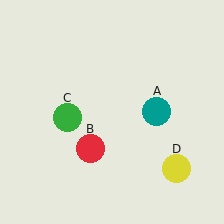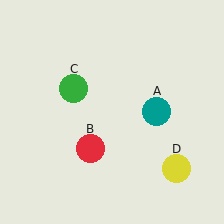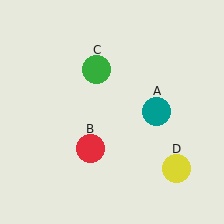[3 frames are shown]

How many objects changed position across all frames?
1 object changed position: green circle (object C).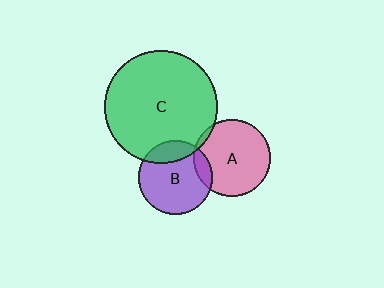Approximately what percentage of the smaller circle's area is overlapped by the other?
Approximately 10%.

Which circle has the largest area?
Circle C (green).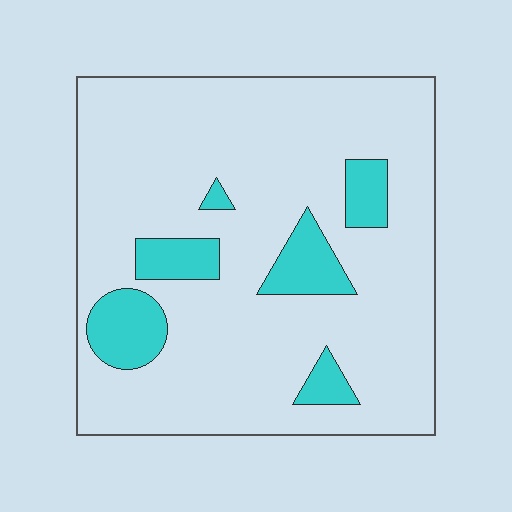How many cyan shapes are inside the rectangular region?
6.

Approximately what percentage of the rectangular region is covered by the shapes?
Approximately 15%.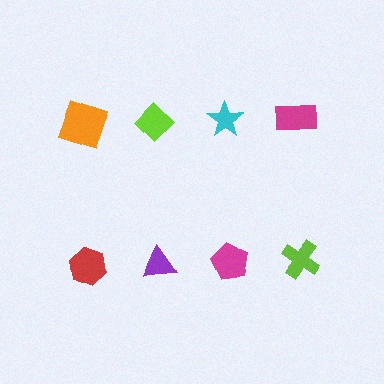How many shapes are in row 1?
4 shapes.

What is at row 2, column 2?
A purple triangle.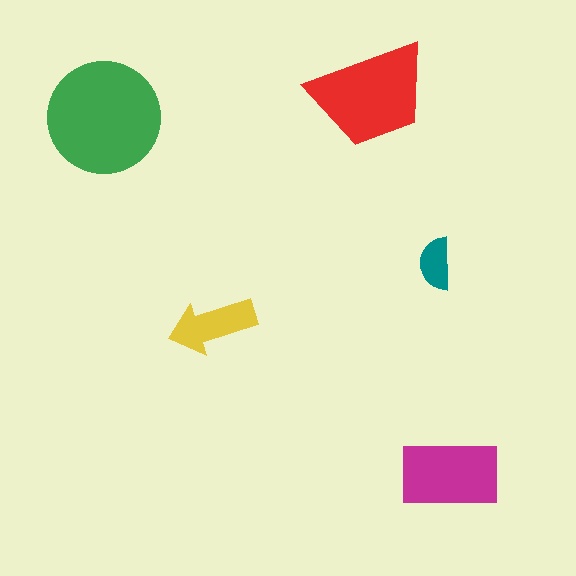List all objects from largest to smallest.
The green circle, the red trapezoid, the magenta rectangle, the yellow arrow, the teal semicircle.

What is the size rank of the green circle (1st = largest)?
1st.